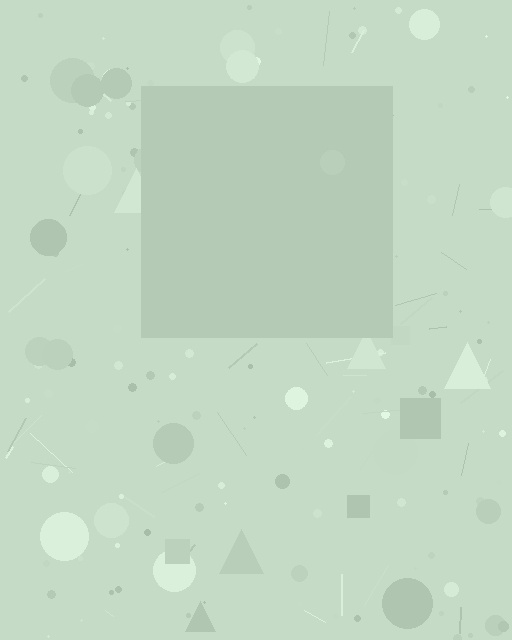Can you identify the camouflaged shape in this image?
The camouflaged shape is a square.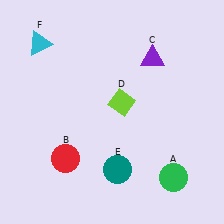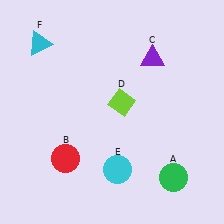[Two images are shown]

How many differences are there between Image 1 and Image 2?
There is 1 difference between the two images.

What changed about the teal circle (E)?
In Image 1, E is teal. In Image 2, it changed to cyan.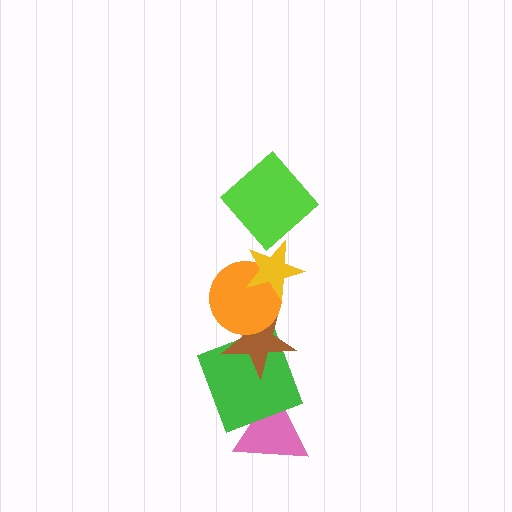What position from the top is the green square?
The green square is 5th from the top.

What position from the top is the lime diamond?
The lime diamond is 1st from the top.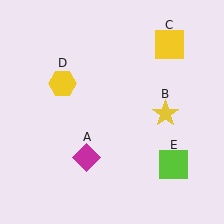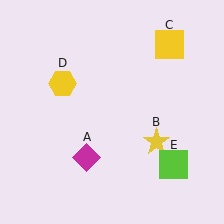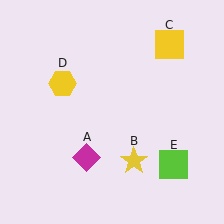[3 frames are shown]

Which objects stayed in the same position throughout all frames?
Magenta diamond (object A) and yellow square (object C) and yellow hexagon (object D) and lime square (object E) remained stationary.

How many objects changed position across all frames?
1 object changed position: yellow star (object B).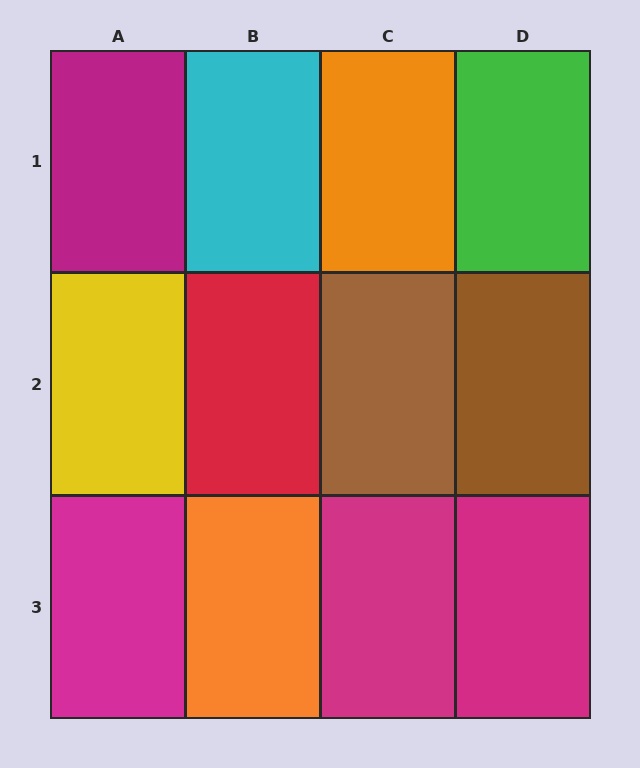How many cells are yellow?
1 cell is yellow.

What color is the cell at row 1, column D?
Green.